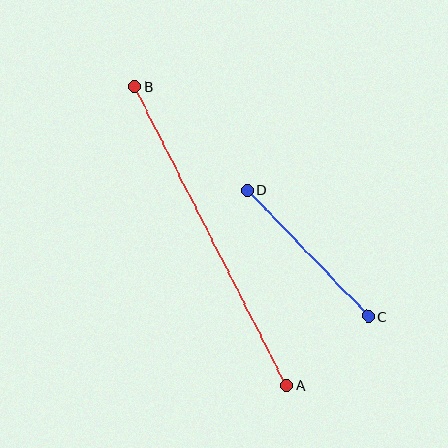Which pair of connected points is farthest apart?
Points A and B are farthest apart.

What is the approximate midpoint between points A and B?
The midpoint is at approximately (211, 236) pixels.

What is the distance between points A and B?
The distance is approximately 335 pixels.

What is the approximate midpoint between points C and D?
The midpoint is at approximately (308, 253) pixels.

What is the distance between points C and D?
The distance is approximately 175 pixels.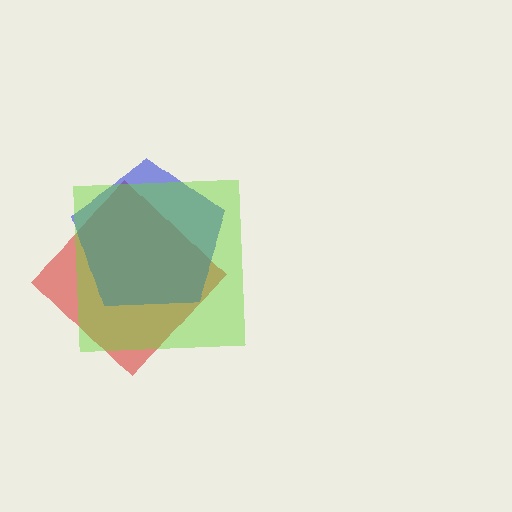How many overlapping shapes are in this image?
There are 3 overlapping shapes in the image.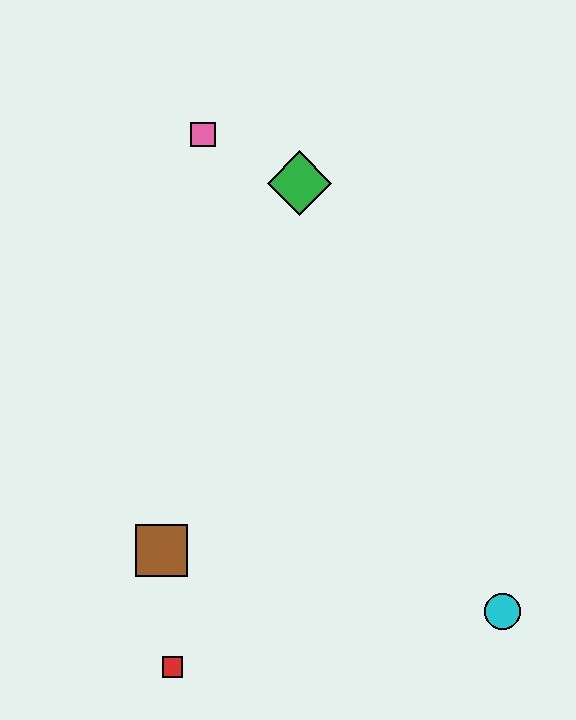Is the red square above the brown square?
No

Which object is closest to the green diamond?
The pink square is closest to the green diamond.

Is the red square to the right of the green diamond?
No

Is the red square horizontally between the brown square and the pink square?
Yes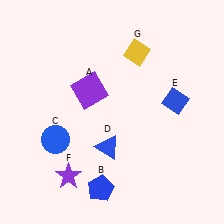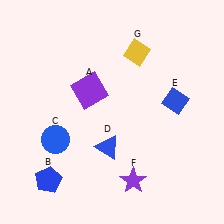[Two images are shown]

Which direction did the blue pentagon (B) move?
The blue pentagon (B) moved left.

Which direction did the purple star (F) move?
The purple star (F) moved right.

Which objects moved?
The objects that moved are: the blue pentagon (B), the purple star (F).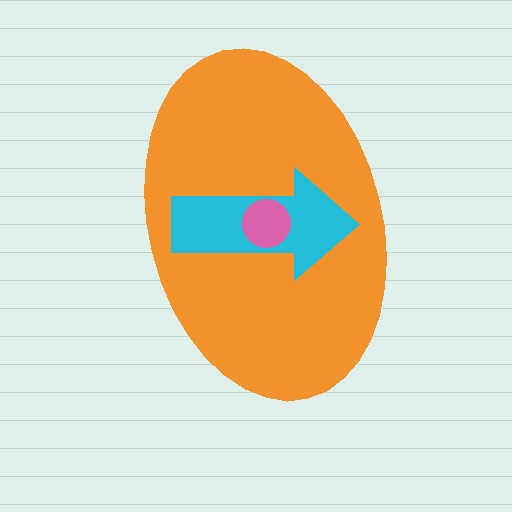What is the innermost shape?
The pink circle.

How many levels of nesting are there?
3.